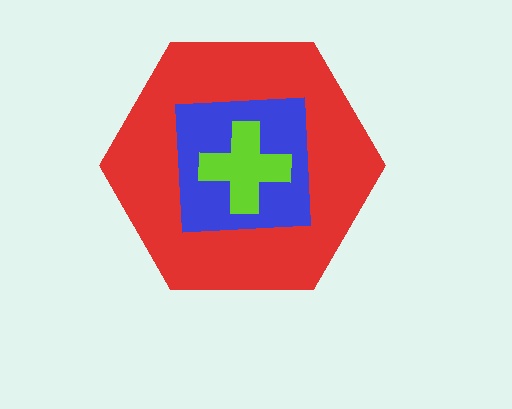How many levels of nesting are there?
3.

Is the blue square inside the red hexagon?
Yes.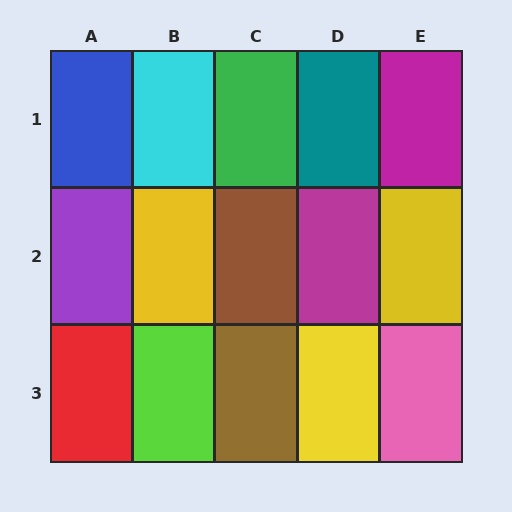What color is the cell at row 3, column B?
Lime.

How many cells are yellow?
3 cells are yellow.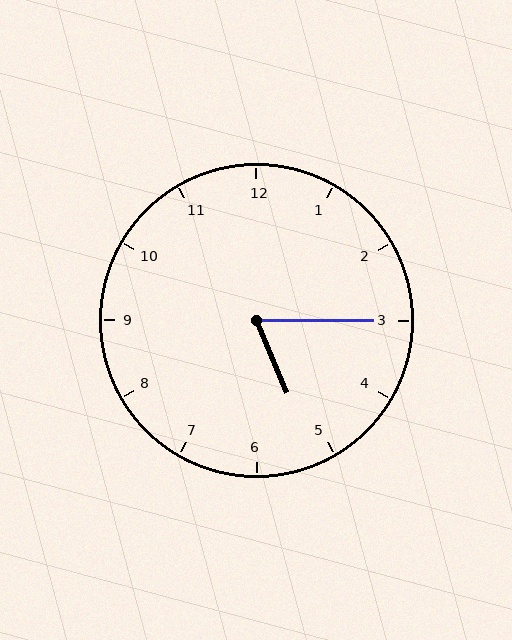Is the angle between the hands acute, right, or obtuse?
It is acute.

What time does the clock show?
5:15.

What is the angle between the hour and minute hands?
Approximately 68 degrees.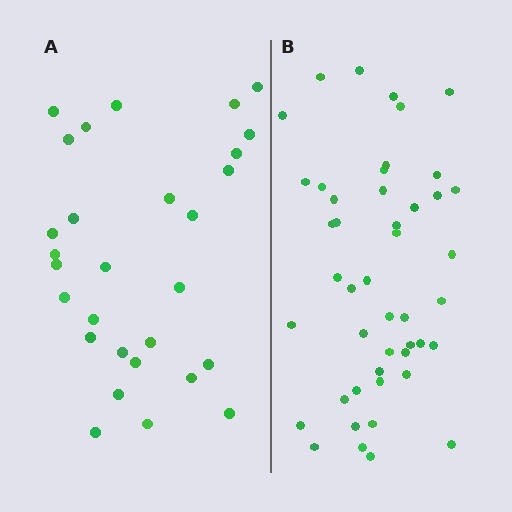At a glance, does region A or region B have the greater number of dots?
Region B (the right region) has more dots.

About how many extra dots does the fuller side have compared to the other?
Region B has approximately 15 more dots than region A.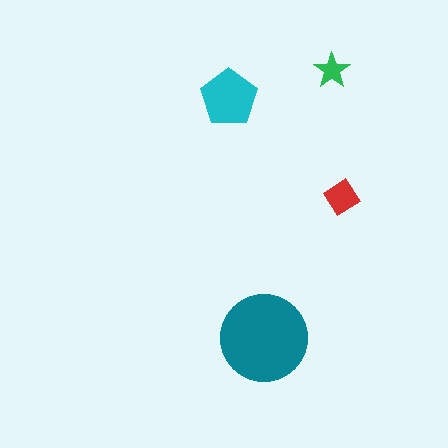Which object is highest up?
The green star is topmost.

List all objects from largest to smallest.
The teal circle, the cyan pentagon, the red diamond, the green star.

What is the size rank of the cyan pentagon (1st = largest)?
2nd.